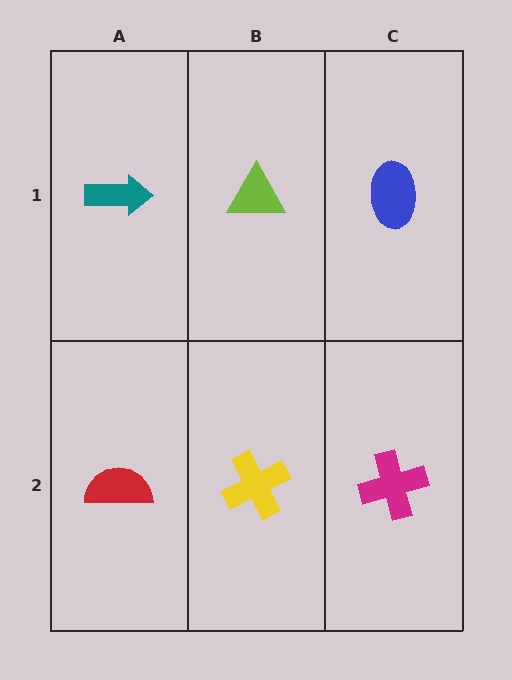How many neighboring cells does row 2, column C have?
2.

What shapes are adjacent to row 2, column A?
A teal arrow (row 1, column A), a yellow cross (row 2, column B).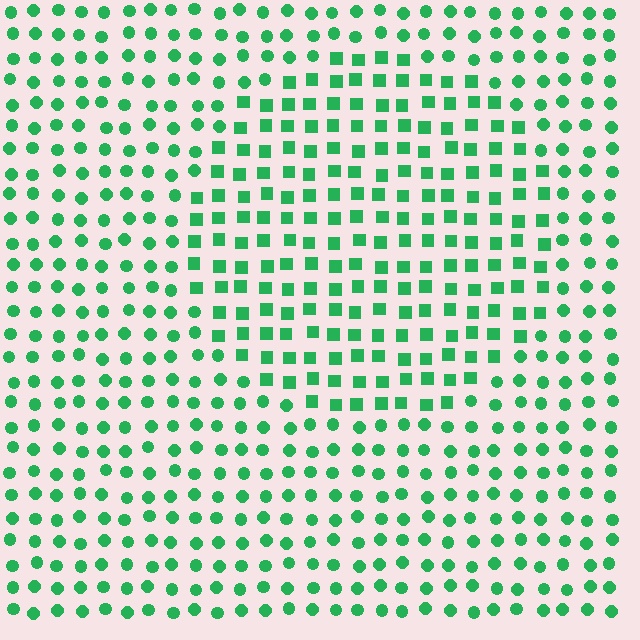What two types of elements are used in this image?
The image uses squares inside the circle region and circles outside it.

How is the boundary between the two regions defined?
The boundary is defined by a change in element shape: squares inside vs. circles outside. All elements share the same color and spacing.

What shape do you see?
I see a circle.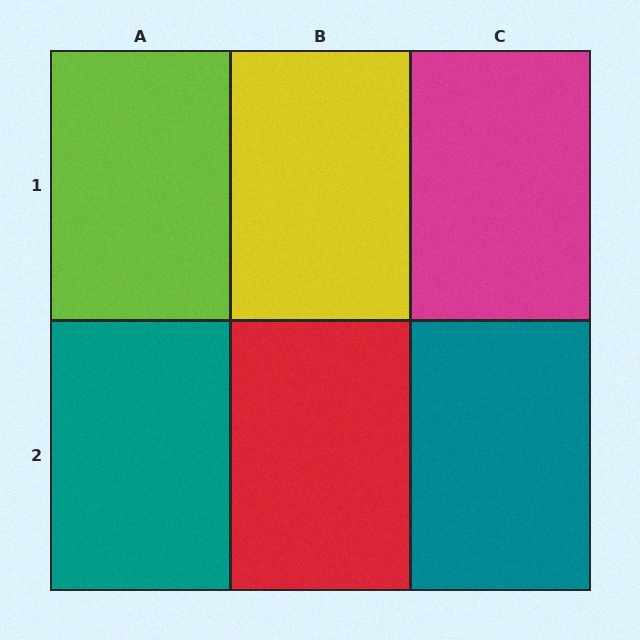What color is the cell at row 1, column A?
Lime.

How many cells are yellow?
1 cell is yellow.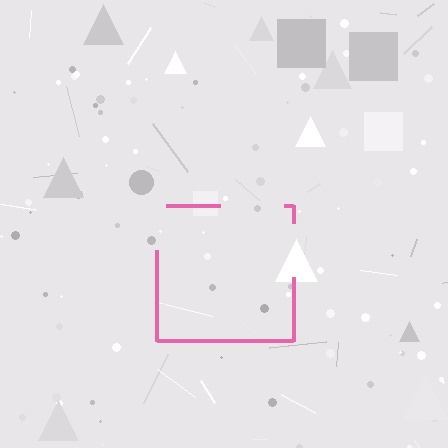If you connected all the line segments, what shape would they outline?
They would outline a square.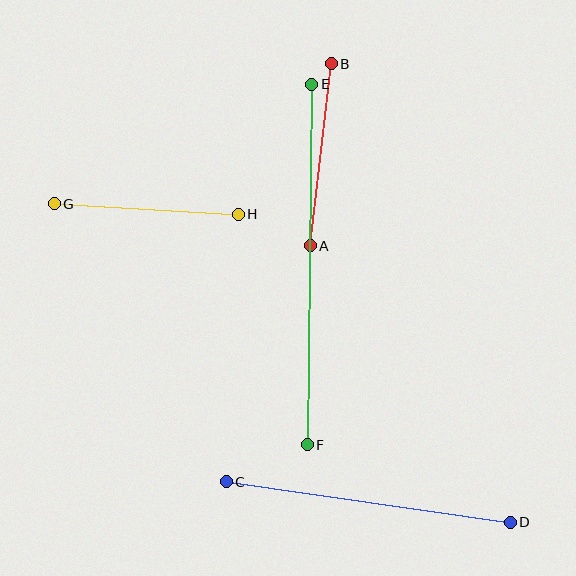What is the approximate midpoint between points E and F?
The midpoint is at approximately (310, 264) pixels.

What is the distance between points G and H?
The distance is approximately 184 pixels.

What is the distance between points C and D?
The distance is approximately 287 pixels.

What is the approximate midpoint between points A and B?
The midpoint is at approximately (321, 155) pixels.